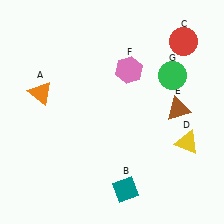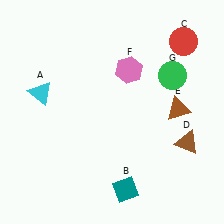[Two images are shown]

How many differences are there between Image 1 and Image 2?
There are 2 differences between the two images.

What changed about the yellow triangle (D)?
In Image 1, D is yellow. In Image 2, it changed to brown.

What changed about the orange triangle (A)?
In Image 1, A is orange. In Image 2, it changed to cyan.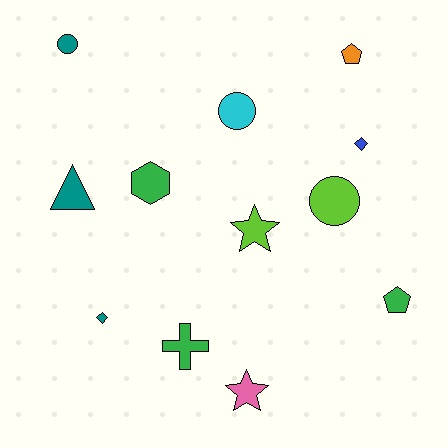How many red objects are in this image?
There are no red objects.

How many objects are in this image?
There are 12 objects.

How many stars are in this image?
There are 2 stars.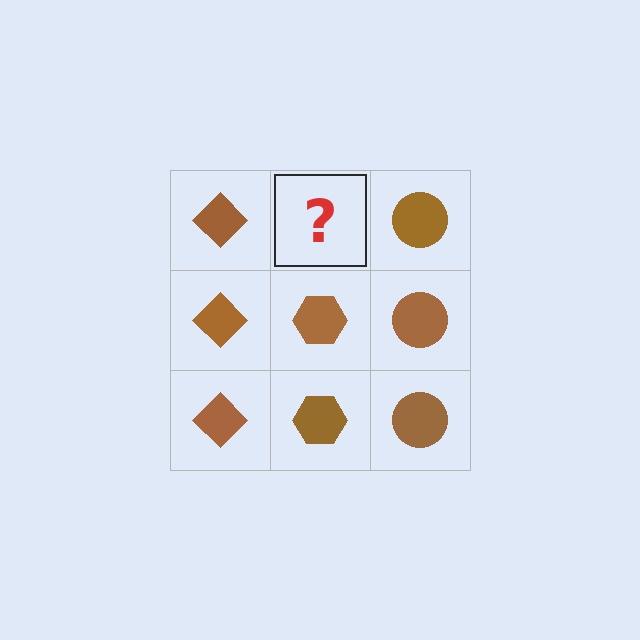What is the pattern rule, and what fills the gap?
The rule is that each column has a consistent shape. The gap should be filled with a brown hexagon.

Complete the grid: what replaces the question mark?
The question mark should be replaced with a brown hexagon.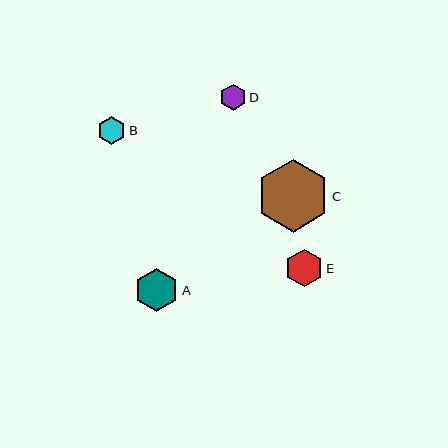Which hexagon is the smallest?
Hexagon D is the smallest with a size of approximately 26 pixels.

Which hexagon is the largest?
Hexagon C is the largest with a size of approximately 73 pixels.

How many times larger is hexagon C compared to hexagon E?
Hexagon C is approximately 1.9 times the size of hexagon E.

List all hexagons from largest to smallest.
From largest to smallest: C, A, E, B, D.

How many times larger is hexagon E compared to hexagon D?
Hexagon E is approximately 1.4 times the size of hexagon D.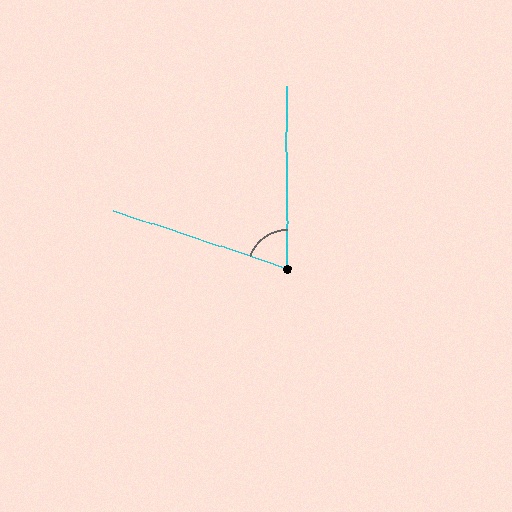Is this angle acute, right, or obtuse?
It is acute.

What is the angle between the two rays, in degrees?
Approximately 71 degrees.